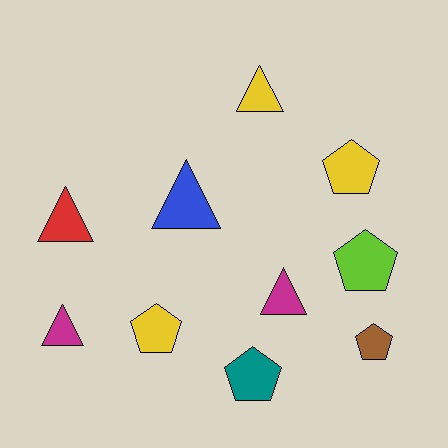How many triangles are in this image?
There are 5 triangles.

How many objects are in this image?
There are 10 objects.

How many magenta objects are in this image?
There are 2 magenta objects.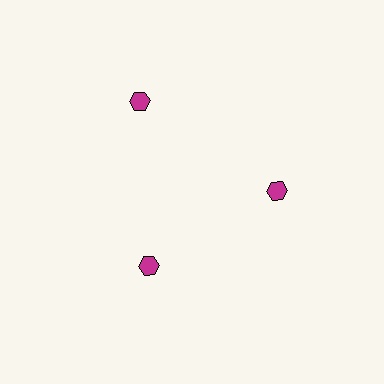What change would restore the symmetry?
The symmetry would be restored by moving it inward, back onto the ring so that all 3 hexagons sit at equal angles and equal distance from the center.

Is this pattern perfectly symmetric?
No. The 3 magenta hexagons are arranged in a ring, but one element near the 11 o'clock position is pushed outward from the center, breaking the 3-fold rotational symmetry.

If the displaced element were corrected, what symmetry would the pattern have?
It would have 3-fold rotational symmetry — the pattern would map onto itself every 120 degrees.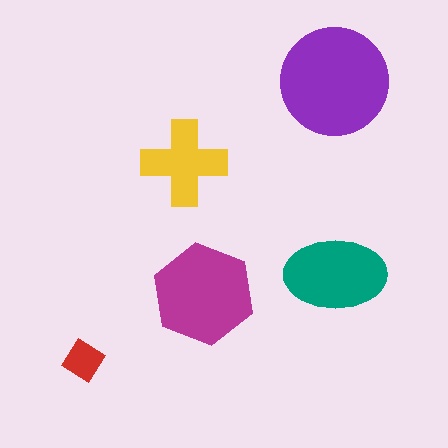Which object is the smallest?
The red diamond.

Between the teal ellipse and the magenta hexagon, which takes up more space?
The magenta hexagon.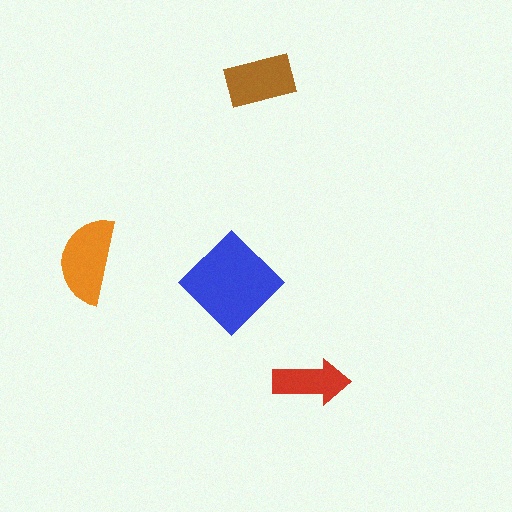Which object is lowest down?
The red arrow is bottommost.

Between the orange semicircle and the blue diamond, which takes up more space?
The blue diamond.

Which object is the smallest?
The red arrow.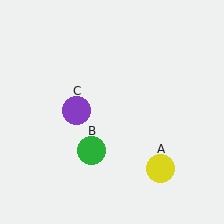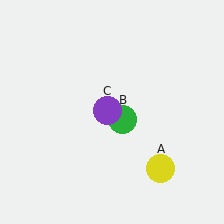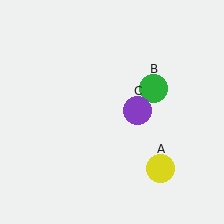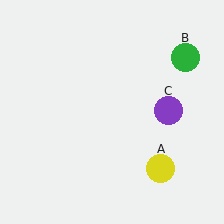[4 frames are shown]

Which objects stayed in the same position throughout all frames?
Yellow circle (object A) remained stationary.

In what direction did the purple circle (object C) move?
The purple circle (object C) moved right.